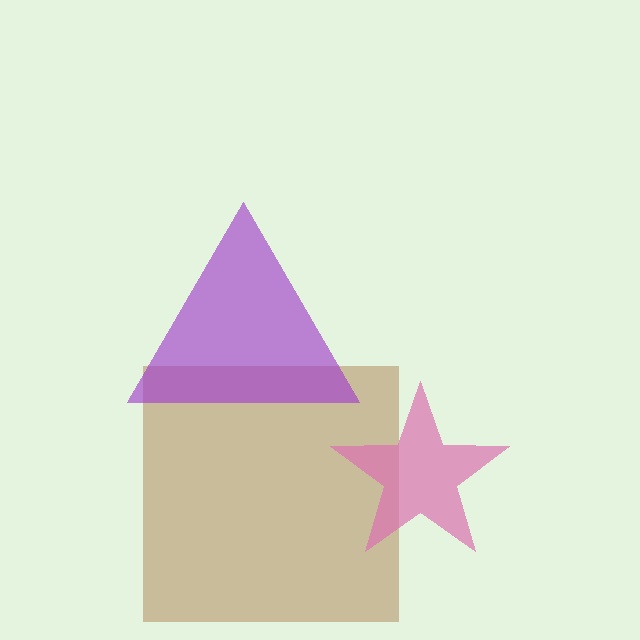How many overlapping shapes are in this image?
There are 3 overlapping shapes in the image.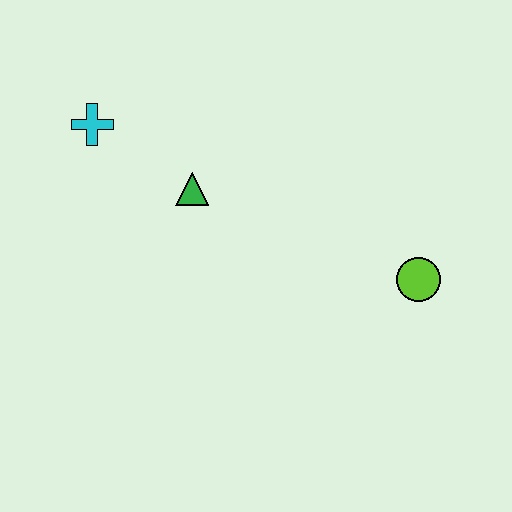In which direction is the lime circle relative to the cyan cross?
The lime circle is to the right of the cyan cross.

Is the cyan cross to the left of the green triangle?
Yes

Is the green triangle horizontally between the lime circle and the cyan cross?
Yes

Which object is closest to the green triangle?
The cyan cross is closest to the green triangle.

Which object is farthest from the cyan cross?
The lime circle is farthest from the cyan cross.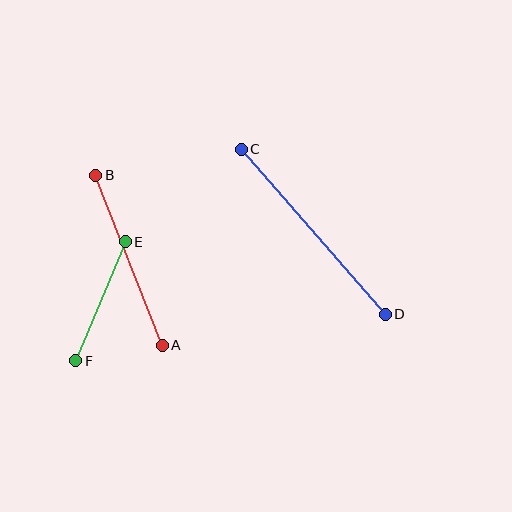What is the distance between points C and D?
The distance is approximately 219 pixels.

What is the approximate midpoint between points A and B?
The midpoint is at approximately (129, 260) pixels.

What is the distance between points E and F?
The distance is approximately 129 pixels.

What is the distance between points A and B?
The distance is approximately 182 pixels.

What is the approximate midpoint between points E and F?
The midpoint is at approximately (100, 301) pixels.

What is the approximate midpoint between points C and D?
The midpoint is at approximately (313, 232) pixels.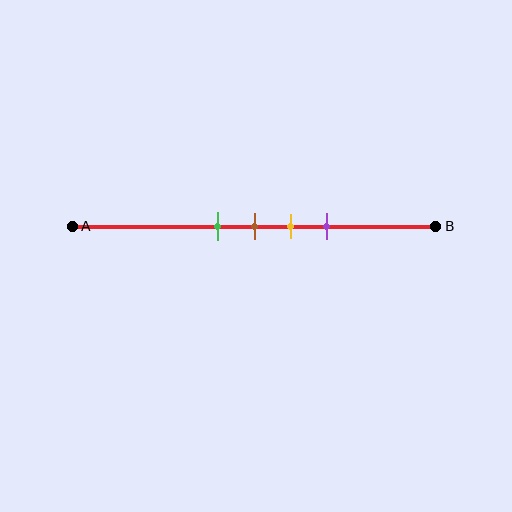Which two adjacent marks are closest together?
The green and brown marks are the closest adjacent pair.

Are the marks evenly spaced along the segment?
Yes, the marks are approximately evenly spaced.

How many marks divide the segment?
There are 4 marks dividing the segment.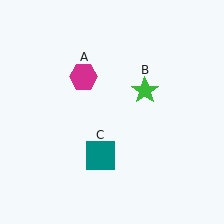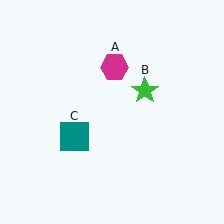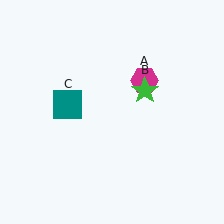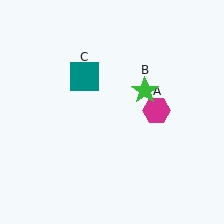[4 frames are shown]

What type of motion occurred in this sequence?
The magenta hexagon (object A), teal square (object C) rotated clockwise around the center of the scene.